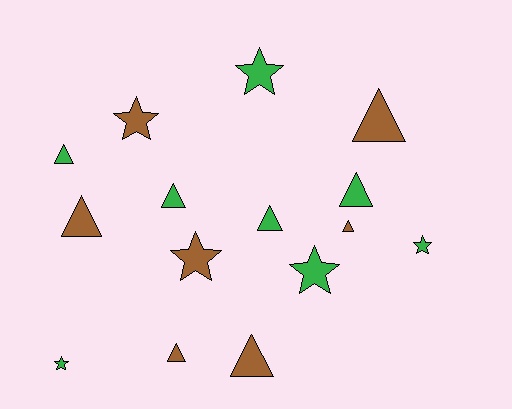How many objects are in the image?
There are 15 objects.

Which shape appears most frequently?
Triangle, with 9 objects.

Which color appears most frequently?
Green, with 8 objects.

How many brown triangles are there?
There are 5 brown triangles.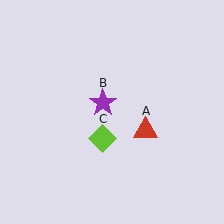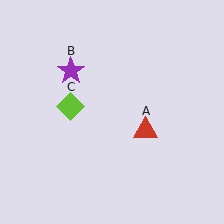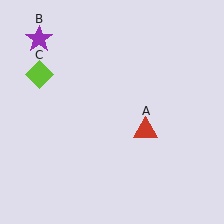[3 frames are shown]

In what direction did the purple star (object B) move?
The purple star (object B) moved up and to the left.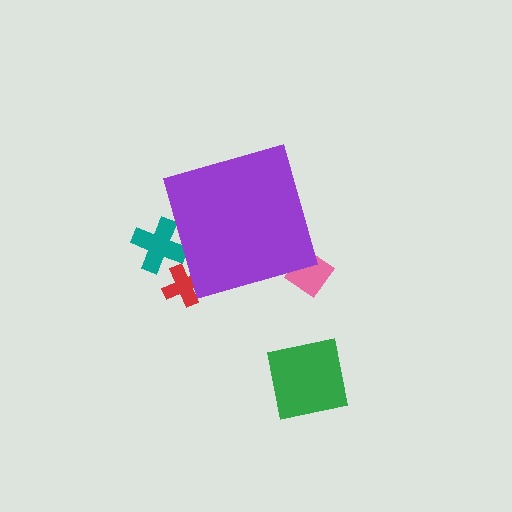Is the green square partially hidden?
No, the green square is fully visible.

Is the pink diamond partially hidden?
Yes, the pink diamond is partially hidden behind the purple diamond.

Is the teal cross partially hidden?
Yes, the teal cross is partially hidden behind the purple diamond.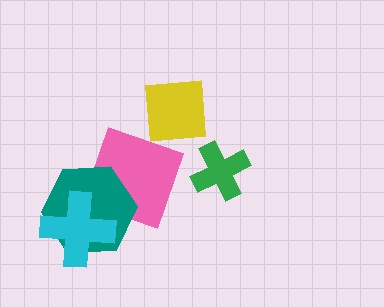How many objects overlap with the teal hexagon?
2 objects overlap with the teal hexagon.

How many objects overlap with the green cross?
0 objects overlap with the green cross.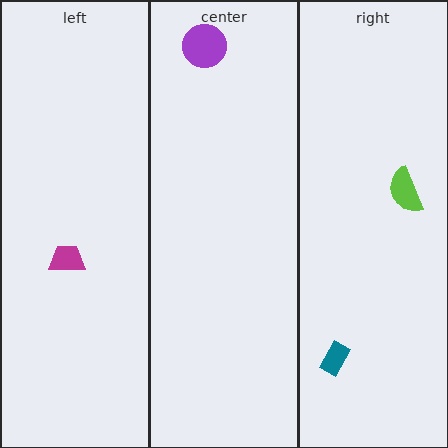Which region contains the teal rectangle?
The right region.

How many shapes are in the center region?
1.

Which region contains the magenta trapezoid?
The left region.